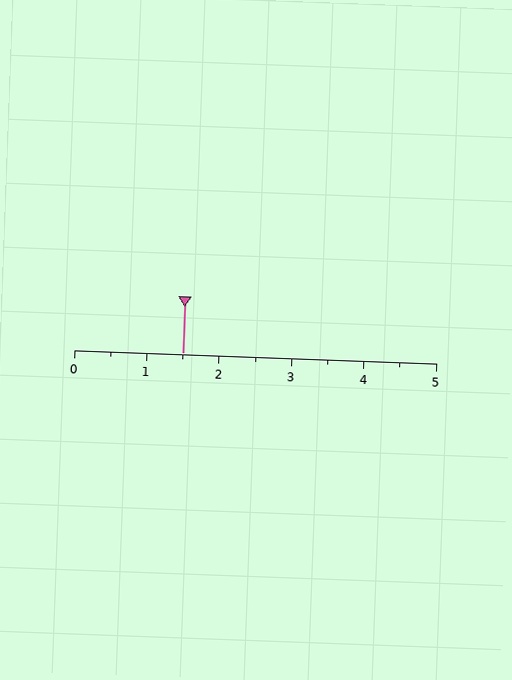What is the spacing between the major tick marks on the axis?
The major ticks are spaced 1 apart.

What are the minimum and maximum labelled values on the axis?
The axis runs from 0 to 5.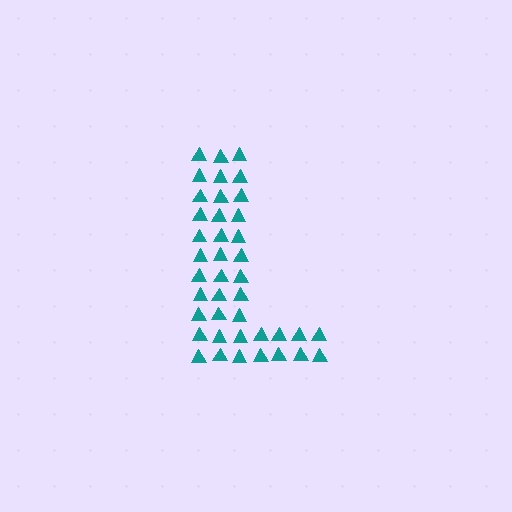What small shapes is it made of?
It is made of small triangles.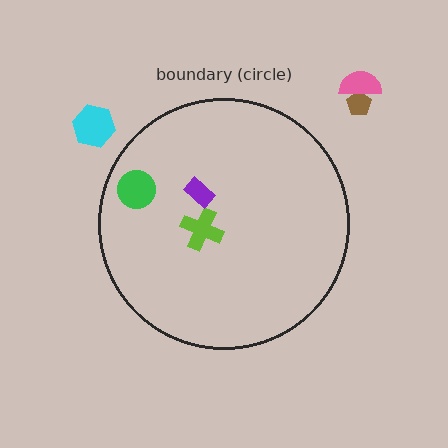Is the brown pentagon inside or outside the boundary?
Outside.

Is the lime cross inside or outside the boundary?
Inside.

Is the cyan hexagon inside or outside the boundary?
Outside.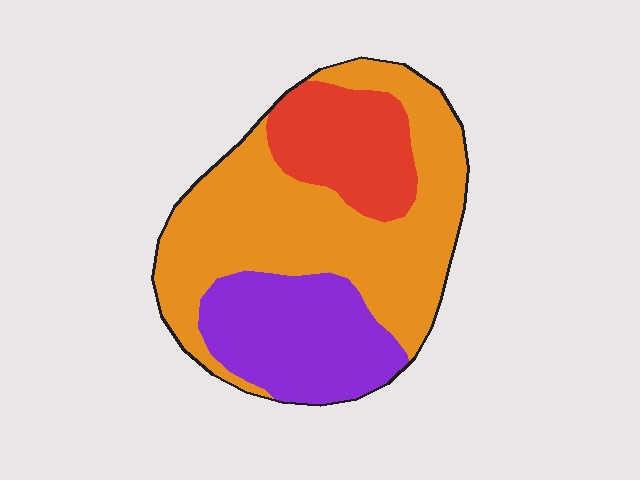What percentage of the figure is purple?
Purple covers 26% of the figure.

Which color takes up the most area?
Orange, at roughly 55%.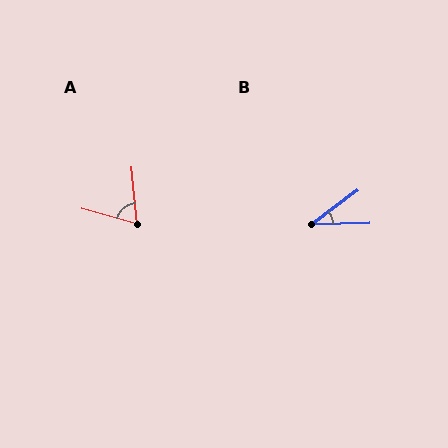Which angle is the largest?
A, at approximately 69 degrees.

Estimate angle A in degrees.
Approximately 69 degrees.